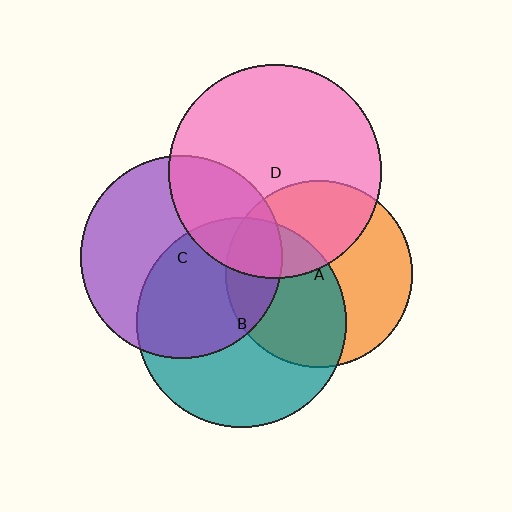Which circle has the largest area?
Circle D (pink).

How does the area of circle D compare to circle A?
Approximately 1.3 times.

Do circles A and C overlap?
Yes.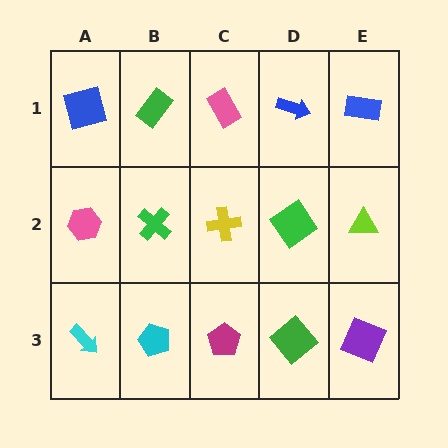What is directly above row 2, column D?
A blue arrow.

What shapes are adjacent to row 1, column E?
A lime triangle (row 2, column E), a blue arrow (row 1, column D).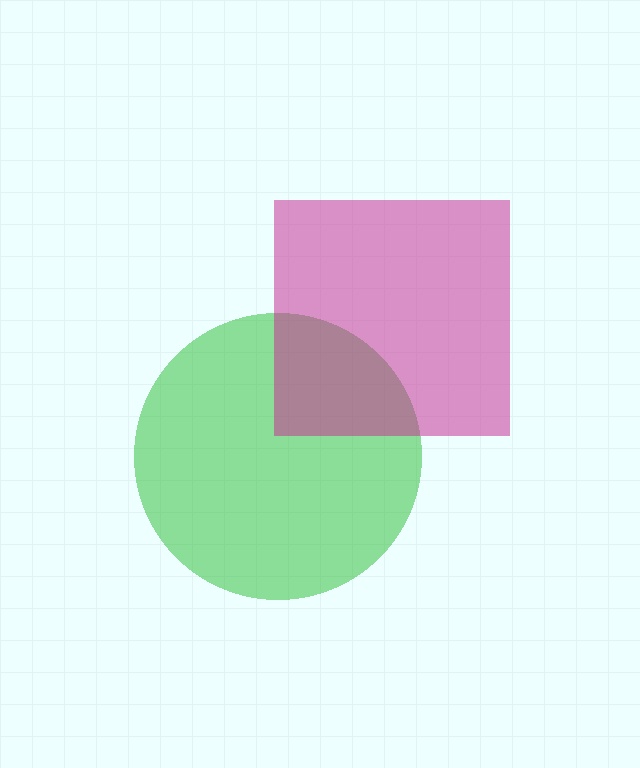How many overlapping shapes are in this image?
There are 2 overlapping shapes in the image.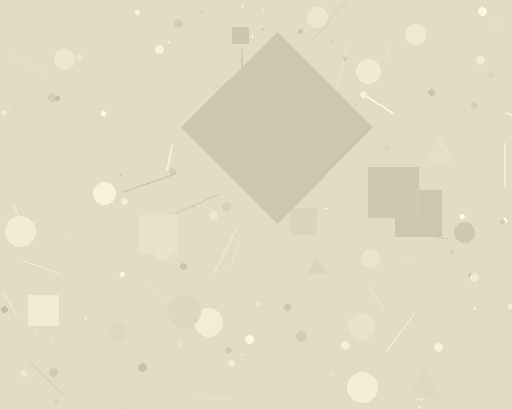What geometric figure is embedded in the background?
A diamond is embedded in the background.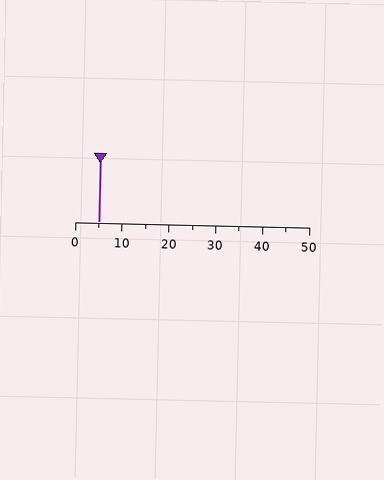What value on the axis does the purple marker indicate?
The marker indicates approximately 5.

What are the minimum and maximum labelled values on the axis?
The axis runs from 0 to 50.